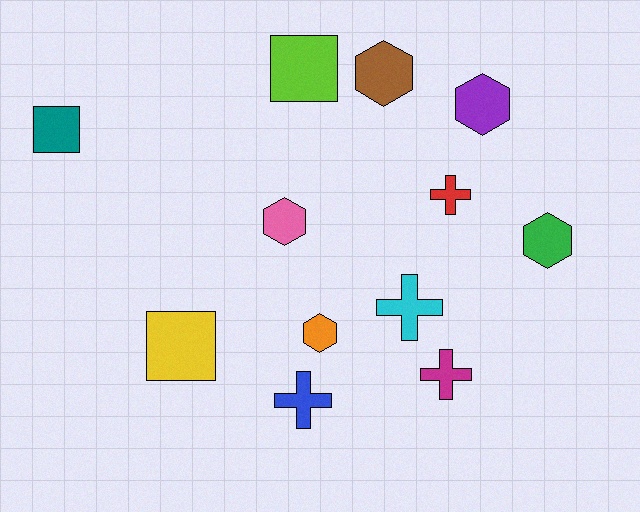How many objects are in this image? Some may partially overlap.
There are 12 objects.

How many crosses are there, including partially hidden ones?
There are 4 crosses.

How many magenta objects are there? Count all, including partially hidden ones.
There is 1 magenta object.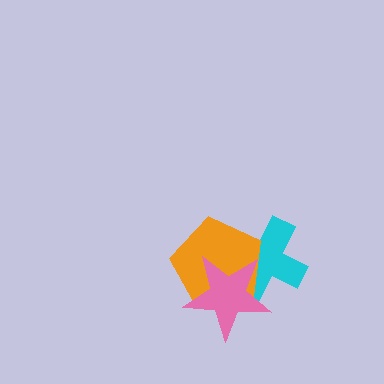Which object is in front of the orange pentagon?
The pink star is in front of the orange pentagon.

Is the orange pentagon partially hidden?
Yes, it is partially covered by another shape.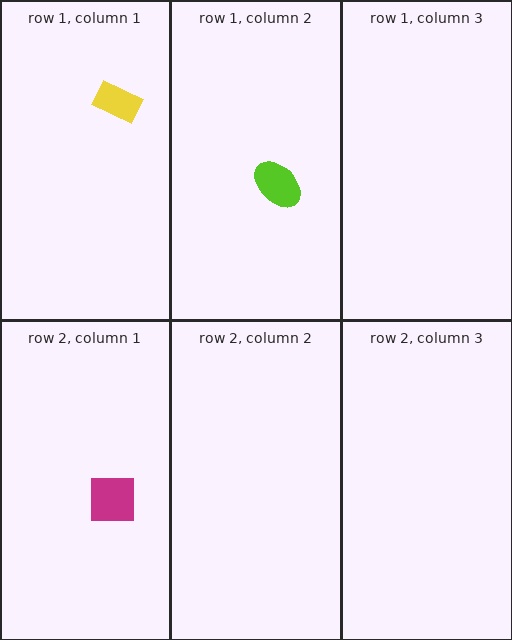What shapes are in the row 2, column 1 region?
The magenta square.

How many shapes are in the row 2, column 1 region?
1.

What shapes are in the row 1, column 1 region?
The yellow rectangle.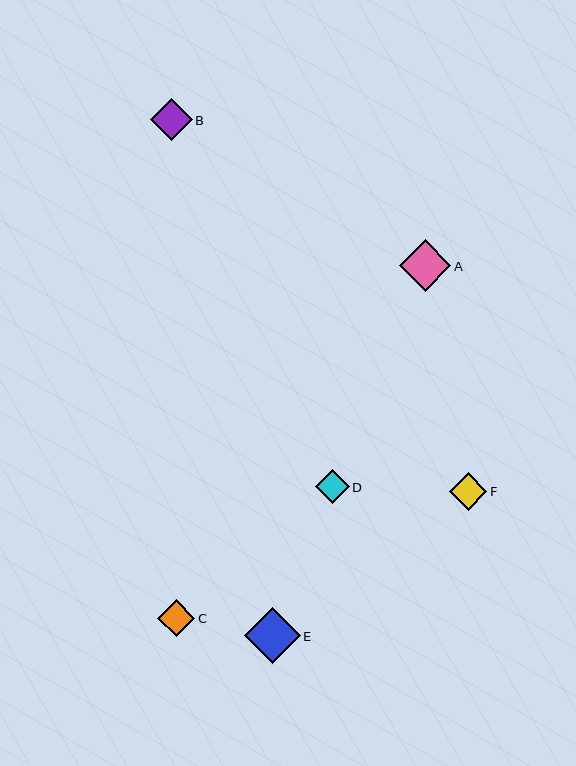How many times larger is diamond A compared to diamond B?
Diamond A is approximately 1.2 times the size of diamond B.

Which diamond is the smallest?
Diamond D is the smallest with a size of approximately 34 pixels.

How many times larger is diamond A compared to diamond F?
Diamond A is approximately 1.4 times the size of diamond F.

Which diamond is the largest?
Diamond E is the largest with a size of approximately 55 pixels.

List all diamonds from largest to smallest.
From largest to smallest: E, A, B, C, F, D.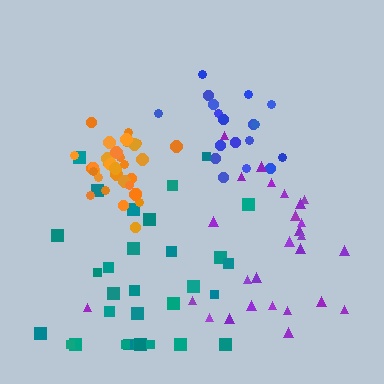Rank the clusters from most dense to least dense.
orange, blue, teal, purple.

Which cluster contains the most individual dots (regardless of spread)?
Orange (34).